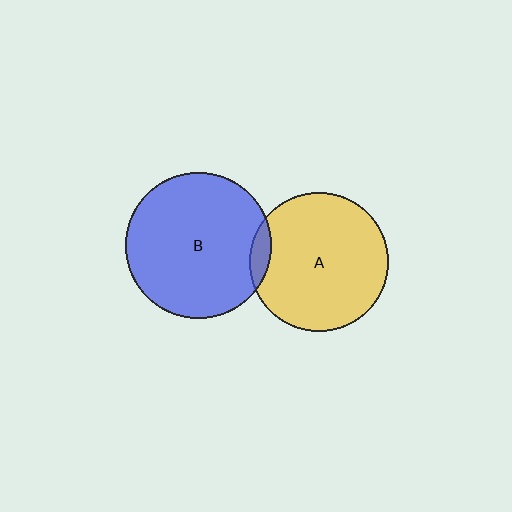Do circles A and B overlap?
Yes.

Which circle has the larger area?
Circle B (blue).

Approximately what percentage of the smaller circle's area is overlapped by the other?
Approximately 5%.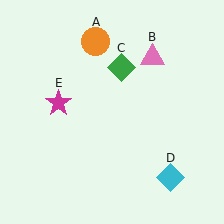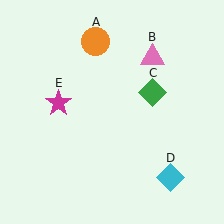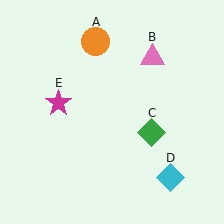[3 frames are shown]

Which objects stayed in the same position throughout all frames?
Orange circle (object A) and pink triangle (object B) and cyan diamond (object D) and magenta star (object E) remained stationary.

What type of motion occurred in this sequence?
The green diamond (object C) rotated clockwise around the center of the scene.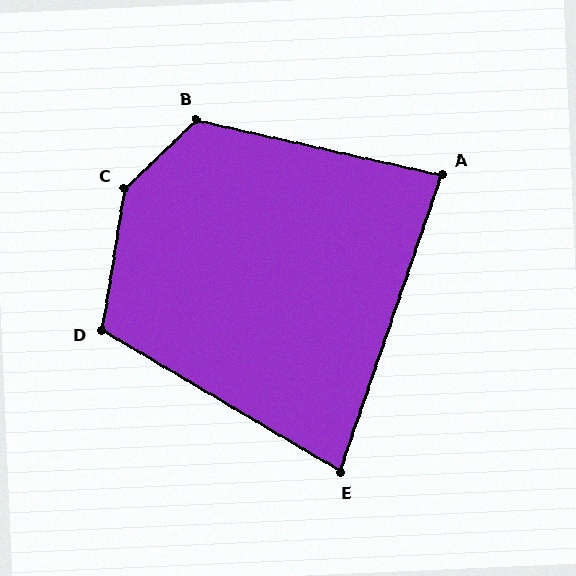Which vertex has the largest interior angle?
C, at approximately 143 degrees.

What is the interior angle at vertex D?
Approximately 111 degrees (obtuse).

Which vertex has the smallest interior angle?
E, at approximately 78 degrees.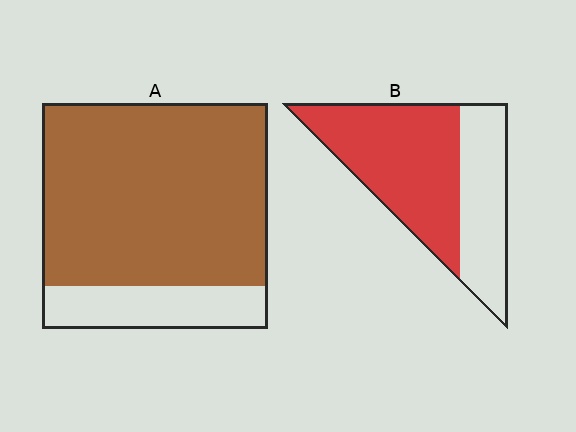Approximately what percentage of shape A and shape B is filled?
A is approximately 80% and B is approximately 60%.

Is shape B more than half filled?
Yes.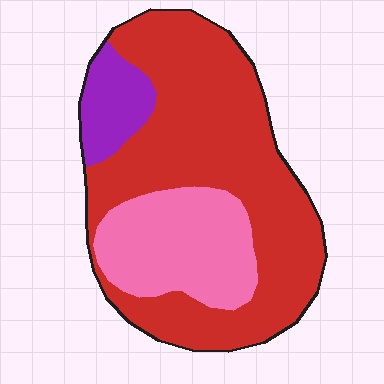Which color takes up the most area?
Red, at roughly 65%.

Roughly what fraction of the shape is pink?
Pink takes up about one quarter (1/4) of the shape.